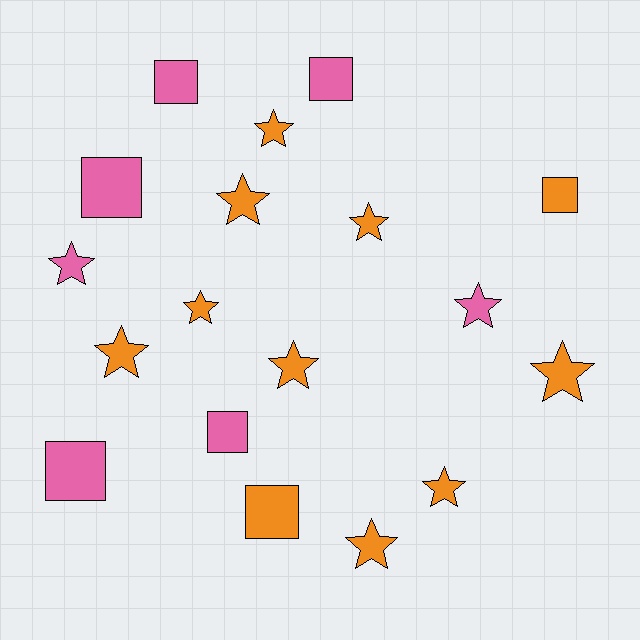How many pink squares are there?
There are 5 pink squares.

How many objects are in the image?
There are 18 objects.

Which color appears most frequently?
Orange, with 11 objects.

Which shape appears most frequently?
Star, with 11 objects.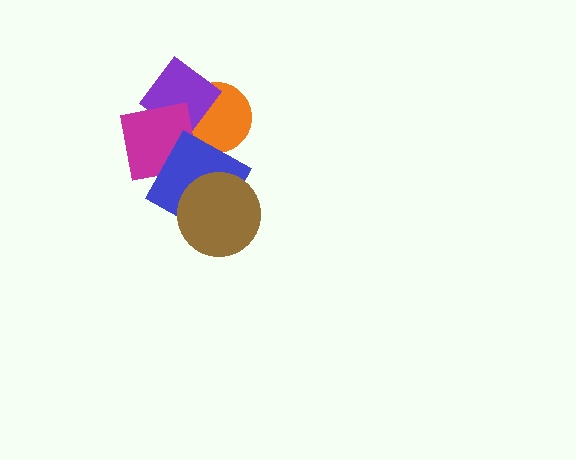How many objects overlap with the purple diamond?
3 objects overlap with the purple diamond.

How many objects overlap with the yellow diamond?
4 objects overlap with the yellow diamond.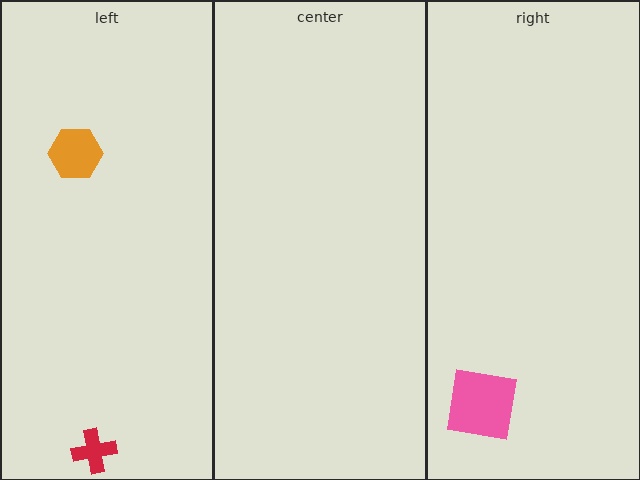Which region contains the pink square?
The right region.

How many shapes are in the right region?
1.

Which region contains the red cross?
The left region.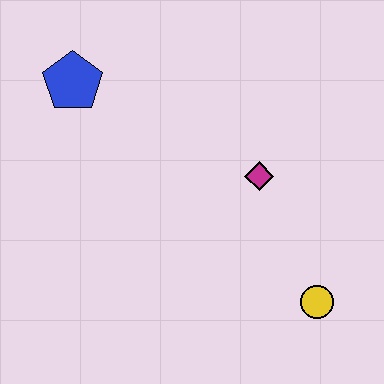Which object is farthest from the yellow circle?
The blue pentagon is farthest from the yellow circle.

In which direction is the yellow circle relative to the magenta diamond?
The yellow circle is below the magenta diamond.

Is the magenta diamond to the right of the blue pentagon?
Yes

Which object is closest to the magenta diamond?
The yellow circle is closest to the magenta diamond.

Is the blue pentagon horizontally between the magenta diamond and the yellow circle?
No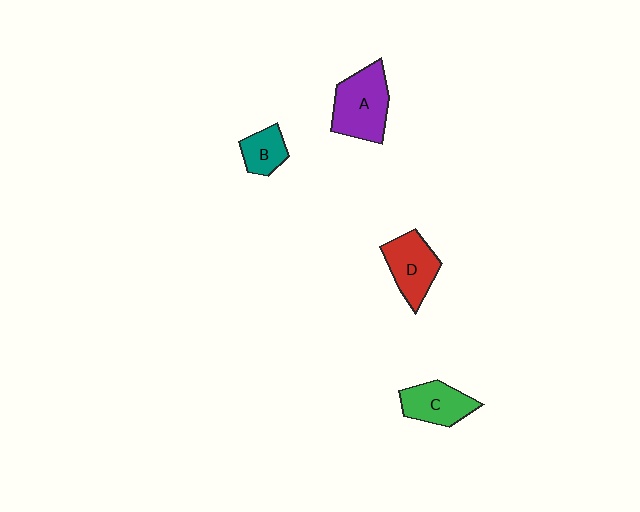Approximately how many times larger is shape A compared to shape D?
Approximately 1.3 times.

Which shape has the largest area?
Shape A (purple).